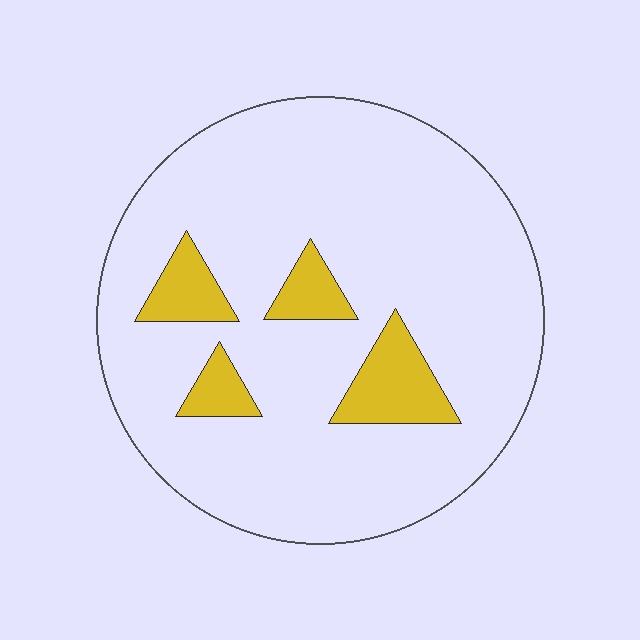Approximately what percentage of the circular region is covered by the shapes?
Approximately 15%.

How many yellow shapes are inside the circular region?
4.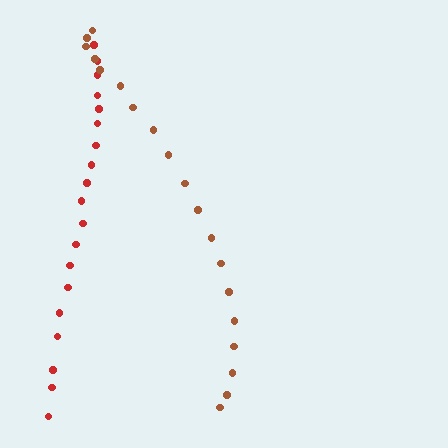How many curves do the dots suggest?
There are 2 distinct paths.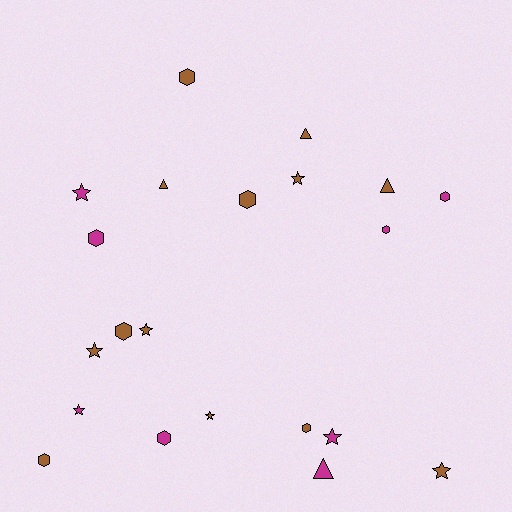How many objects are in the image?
There are 21 objects.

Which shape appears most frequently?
Hexagon, with 9 objects.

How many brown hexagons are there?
There are 5 brown hexagons.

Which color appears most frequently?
Brown, with 13 objects.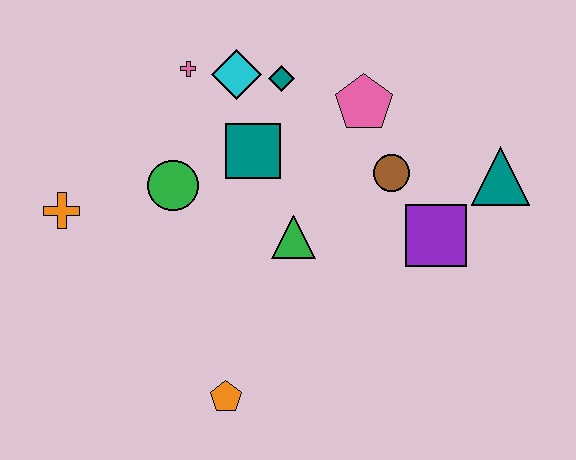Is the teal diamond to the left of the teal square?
No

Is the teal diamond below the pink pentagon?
No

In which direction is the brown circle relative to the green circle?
The brown circle is to the right of the green circle.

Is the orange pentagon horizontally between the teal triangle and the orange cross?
Yes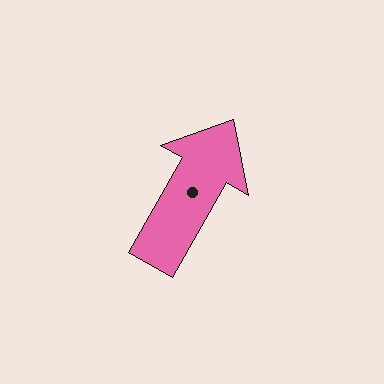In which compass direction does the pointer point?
Northeast.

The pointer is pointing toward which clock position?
Roughly 1 o'clock.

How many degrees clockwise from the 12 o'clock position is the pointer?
Approximately 30 degrees.